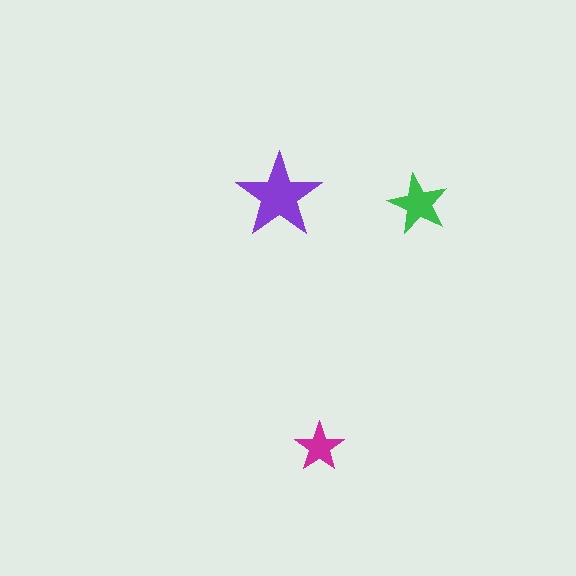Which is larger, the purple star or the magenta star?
The purple one.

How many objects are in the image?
There are 3 objects in the image.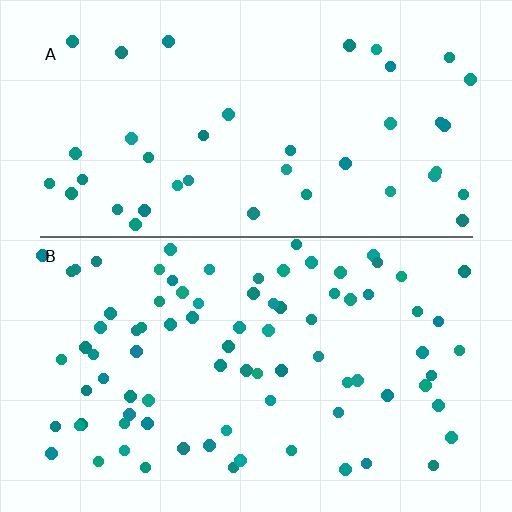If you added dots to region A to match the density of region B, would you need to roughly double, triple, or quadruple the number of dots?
Approximately double.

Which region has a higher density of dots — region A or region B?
B (the bottom).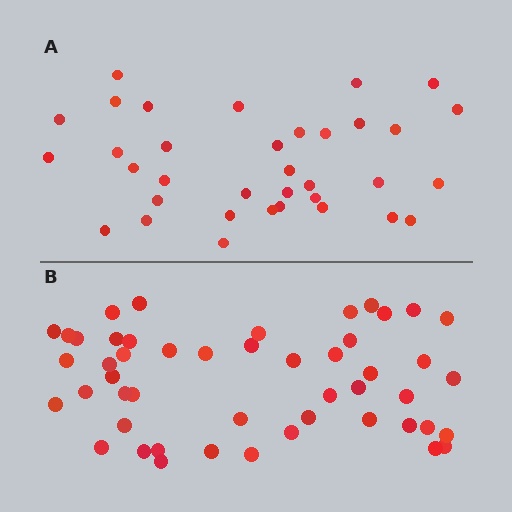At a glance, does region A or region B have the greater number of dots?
Region B (the bottom region) has more dots.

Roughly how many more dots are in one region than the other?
Region B has approximately 15 more dots than region A.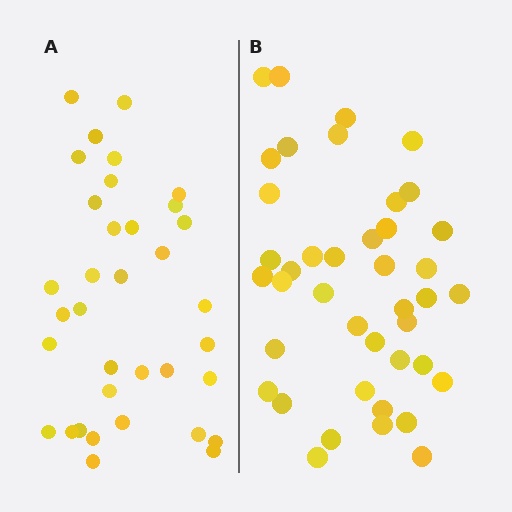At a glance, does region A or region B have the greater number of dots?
Region B (the right region) has more dots.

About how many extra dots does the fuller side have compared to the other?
Region B has about 6 more dots than region A.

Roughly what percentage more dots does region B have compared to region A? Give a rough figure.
About 15% more.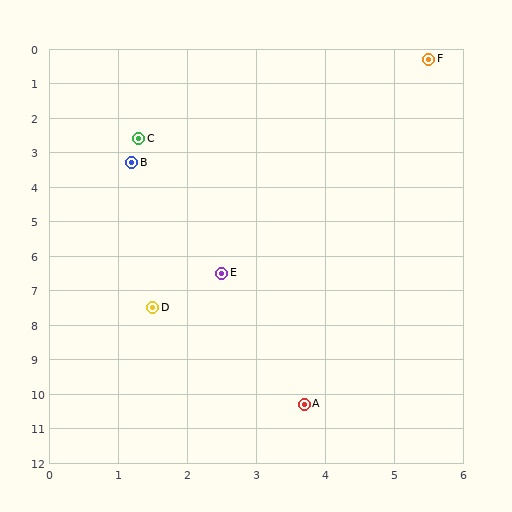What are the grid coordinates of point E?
Point E is at approximately (2.5, 6.5).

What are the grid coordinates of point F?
Point F is at approximately (5.5, 0.3).